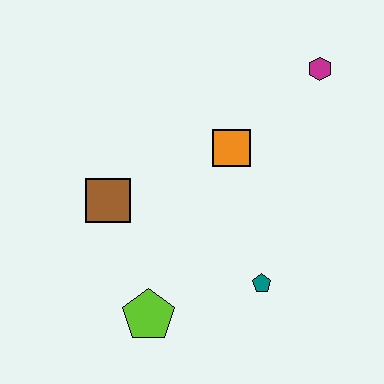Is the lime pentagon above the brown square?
No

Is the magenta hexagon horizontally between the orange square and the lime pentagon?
No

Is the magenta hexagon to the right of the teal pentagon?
Yes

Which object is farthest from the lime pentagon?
The magenta hexagon is farthest from the lime pentagon.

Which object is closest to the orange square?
The magenta hexagon is closest to the orange square.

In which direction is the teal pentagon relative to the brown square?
The teal pentagon is to the right of the brown square.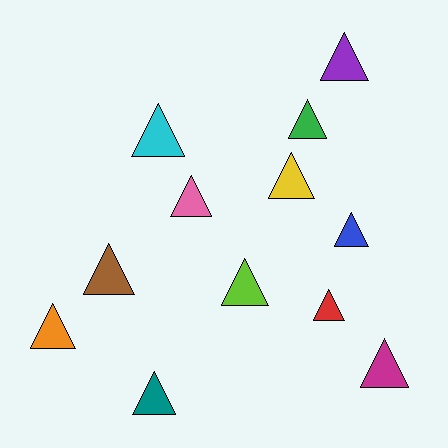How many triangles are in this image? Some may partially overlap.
There are 12 triangles.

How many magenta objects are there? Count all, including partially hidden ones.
There is 1 magenta object.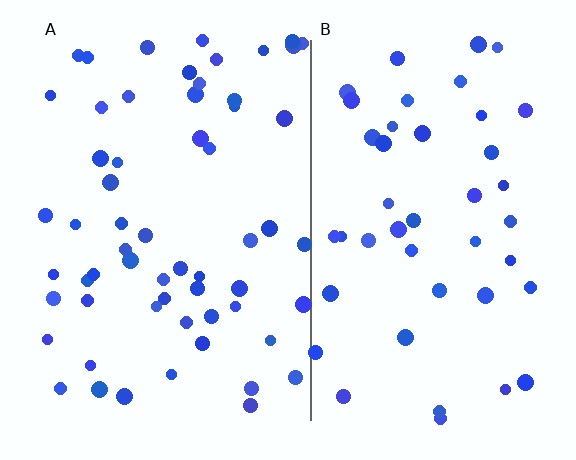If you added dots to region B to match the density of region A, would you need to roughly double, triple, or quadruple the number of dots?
Approximately double.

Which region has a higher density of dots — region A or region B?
A (the left).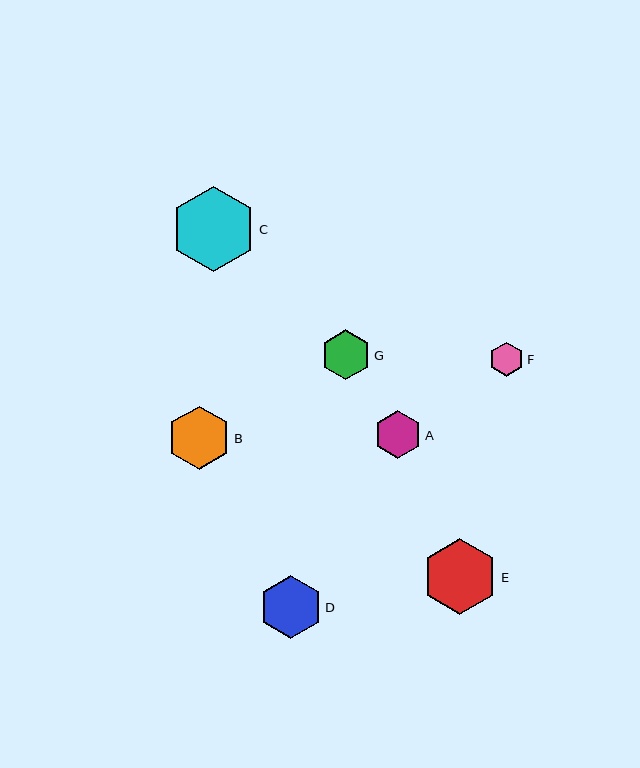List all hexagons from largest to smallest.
From largest to smallest: C, E, B, D, G, A, F.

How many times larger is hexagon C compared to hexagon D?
Hexagon C is approximately 1.4 times the size of hexagon D.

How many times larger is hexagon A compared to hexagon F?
Hexagon A is approximately 1.4 times the size of hexagon F.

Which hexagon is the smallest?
Hexagon F is the smallest with a size of approximately 34 pixels.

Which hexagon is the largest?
Hexagon C is the largest with a size of approximately 85 pixels.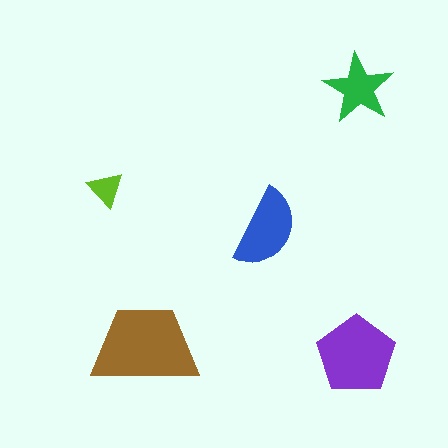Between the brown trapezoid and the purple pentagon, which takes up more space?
The brown trapezoid.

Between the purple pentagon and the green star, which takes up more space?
The purple pentagon.